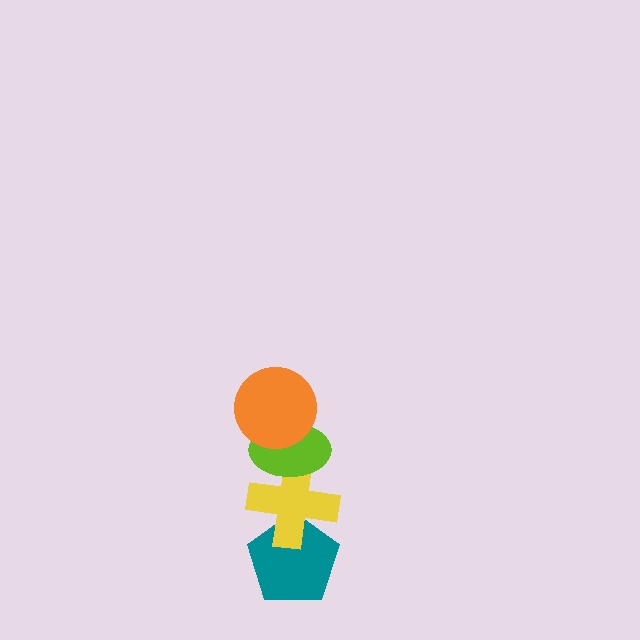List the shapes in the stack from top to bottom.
From top to bottom: the orange circle, the lime ellipse, the yellow cross, the teal pentagon.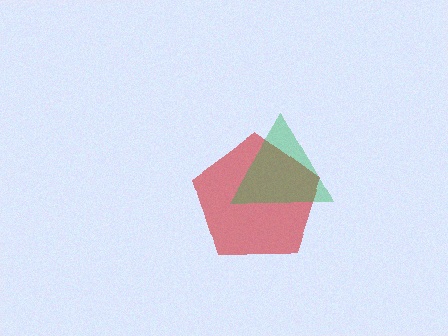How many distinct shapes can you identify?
There are 2 distinct shapes: a red pentagon, a green triangle.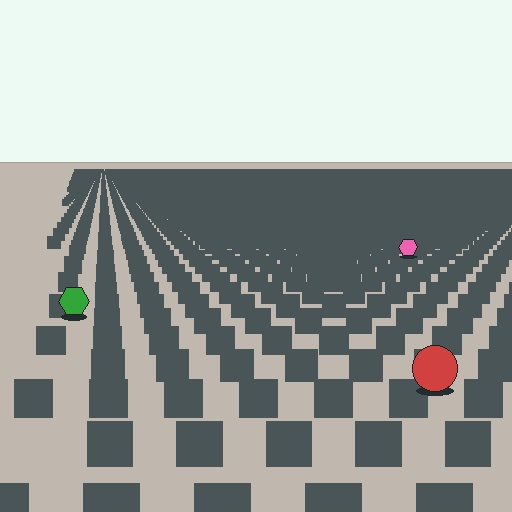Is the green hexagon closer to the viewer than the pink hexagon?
Yes. The green hexagon is closer — you can tell from the texture gradient: the ground texture is coarser near it.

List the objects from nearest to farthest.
From nearest to farthest: the red circle, the green hexagon, the pink hexagon.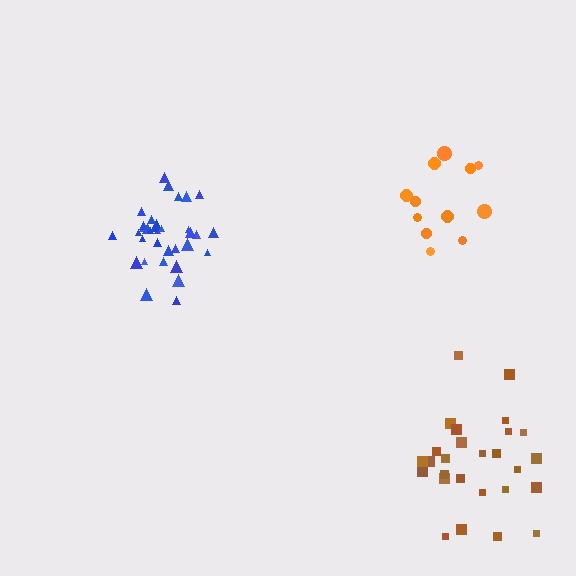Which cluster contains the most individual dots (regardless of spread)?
Blue (33).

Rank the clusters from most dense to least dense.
blue, brown, orange.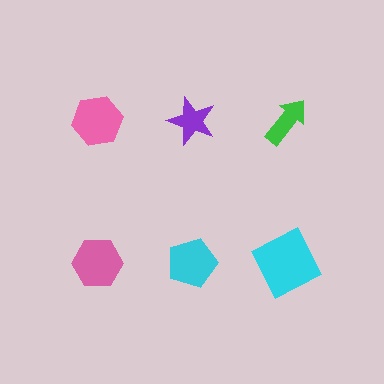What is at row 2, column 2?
A cyan pentagon.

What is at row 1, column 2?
A purple star.